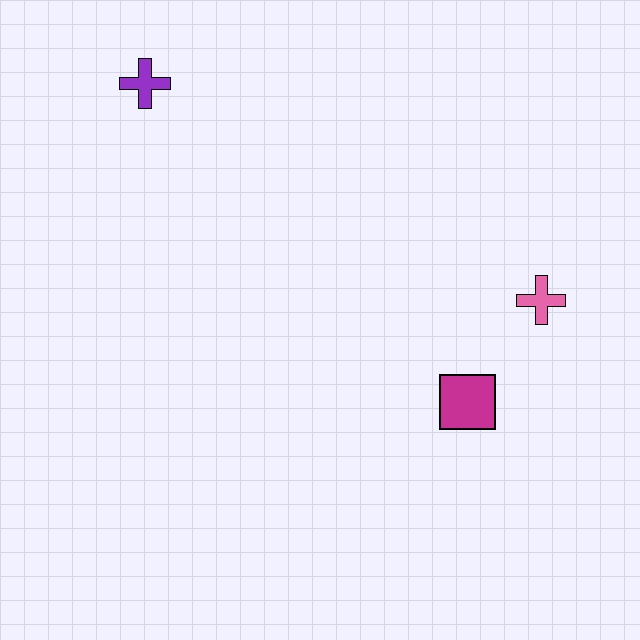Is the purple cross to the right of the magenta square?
No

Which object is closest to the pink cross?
The magenta square is closest to the pink cross.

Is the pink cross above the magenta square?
Yes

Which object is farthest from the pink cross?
The purple cross is farthest from the pink cross.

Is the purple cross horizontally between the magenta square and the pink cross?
No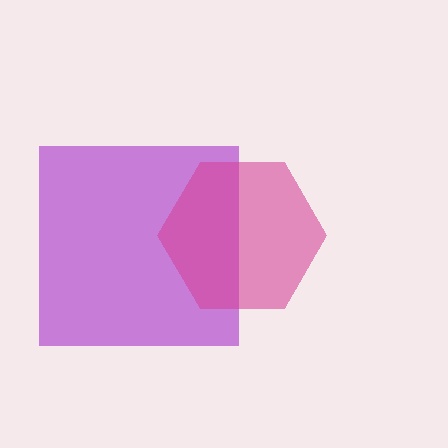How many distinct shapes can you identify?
There are 2 distinct shapes: a purple square, a magenta hexagon.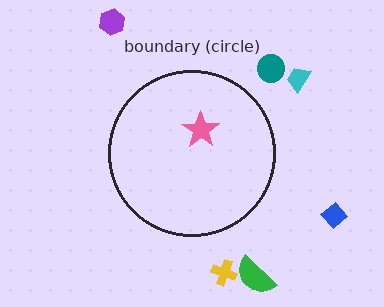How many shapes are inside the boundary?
1 inside, 6 outside.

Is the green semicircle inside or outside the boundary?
Outside.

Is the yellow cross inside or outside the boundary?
Outside.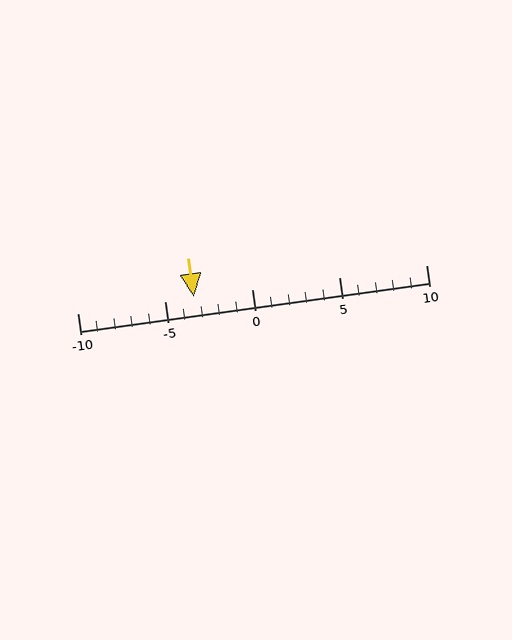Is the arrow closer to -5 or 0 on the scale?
The arrow is closer to -5.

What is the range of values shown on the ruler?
The ruler shows values from -10 to 10.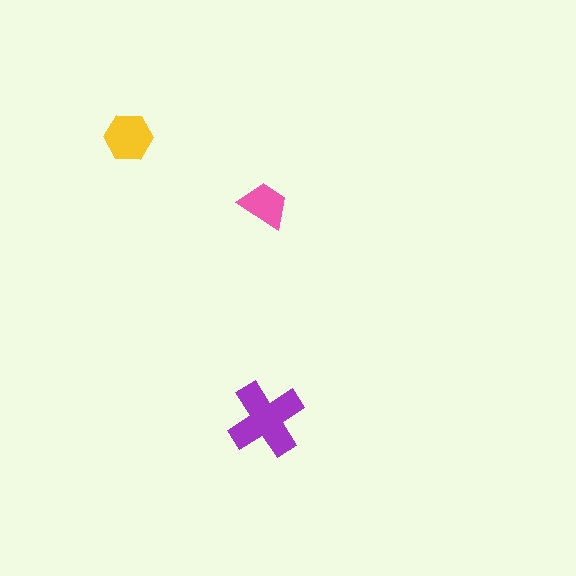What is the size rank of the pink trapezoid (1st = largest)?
3rd.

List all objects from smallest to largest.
The pink trapezoid, the yellow hexagon, the purple cross.